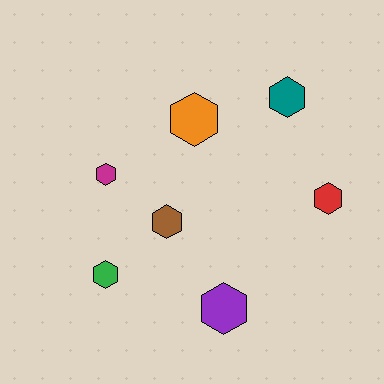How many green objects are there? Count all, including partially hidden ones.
There is 1 green object.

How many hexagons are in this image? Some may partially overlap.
There are 7 hexagons.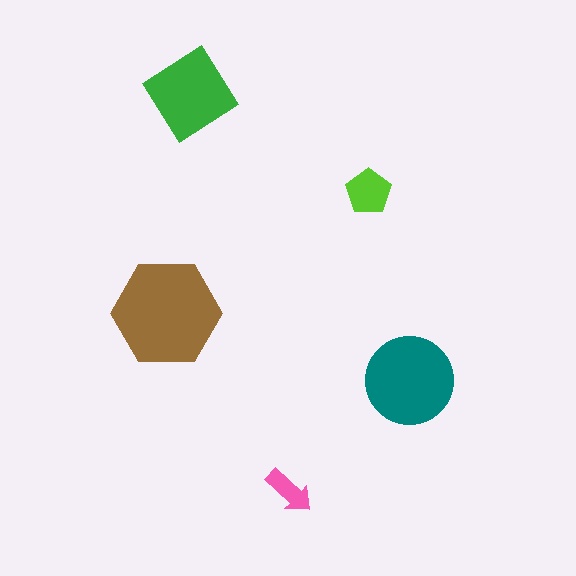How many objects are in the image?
There are 5 objects in the image.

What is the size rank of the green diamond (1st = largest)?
3rd.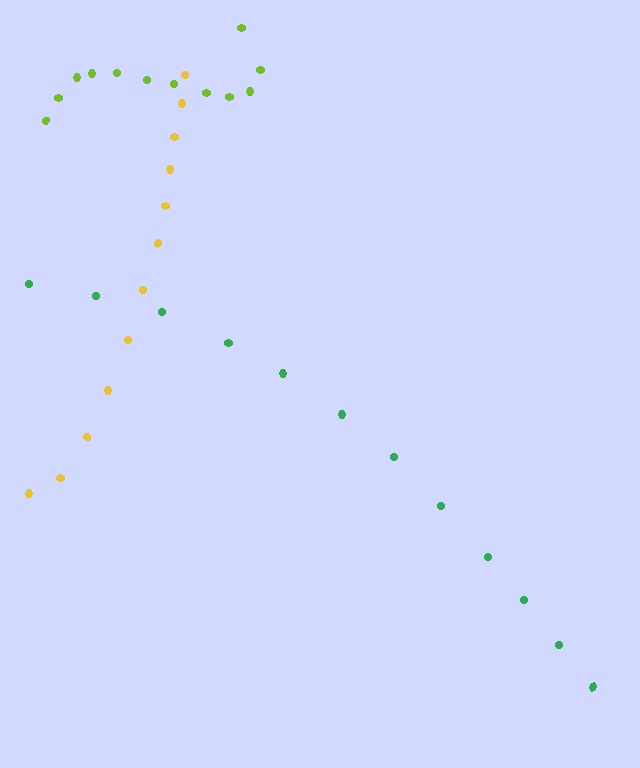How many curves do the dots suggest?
There are 3 distinct paths.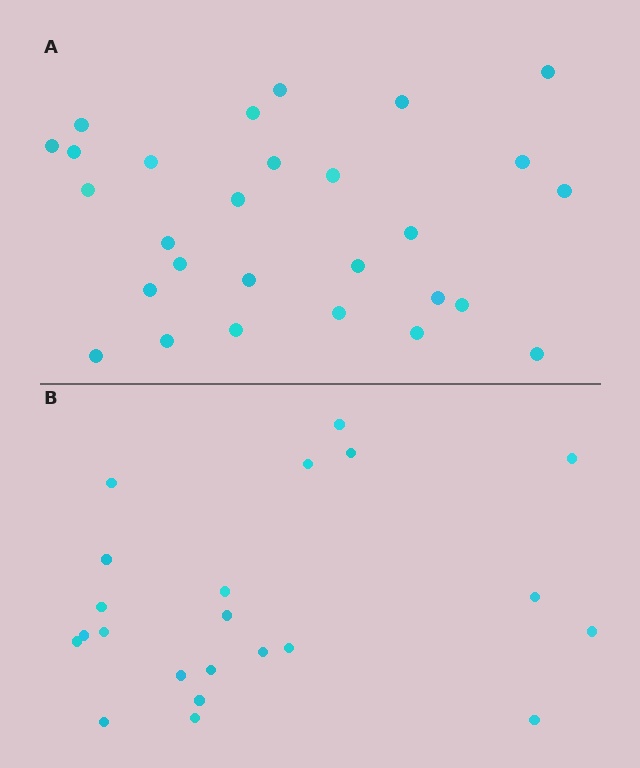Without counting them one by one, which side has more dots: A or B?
Region A (the top region) has more dots.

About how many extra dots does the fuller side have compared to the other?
Region A has about 6 more dots than region B.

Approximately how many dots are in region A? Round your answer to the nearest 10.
About 30 dots. (The exact count is 28, which rounds to 30.)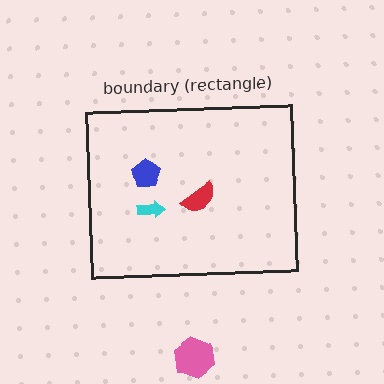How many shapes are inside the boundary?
3 inside, 1 outside.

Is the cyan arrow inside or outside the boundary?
Inside.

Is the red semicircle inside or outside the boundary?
Inside.